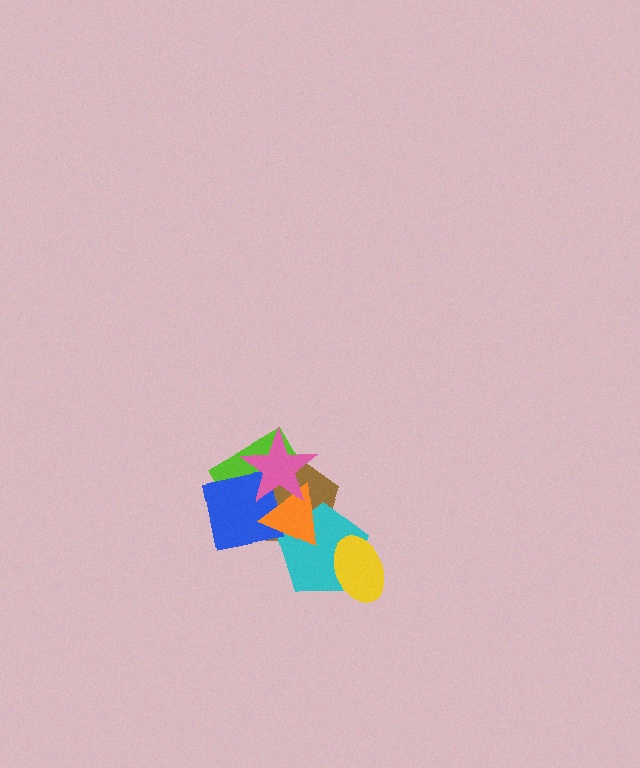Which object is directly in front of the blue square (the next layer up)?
The orange triangle is directly in front of the blue square.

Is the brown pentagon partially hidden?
Yes, it is partially covered by another shape.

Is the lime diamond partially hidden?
Yes, it is partially covered by another shape.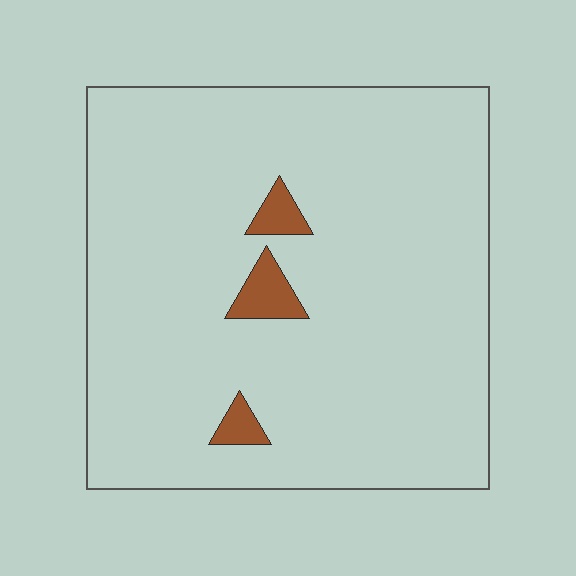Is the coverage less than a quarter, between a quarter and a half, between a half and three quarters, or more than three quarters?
Less than a quarter.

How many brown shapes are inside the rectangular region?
3.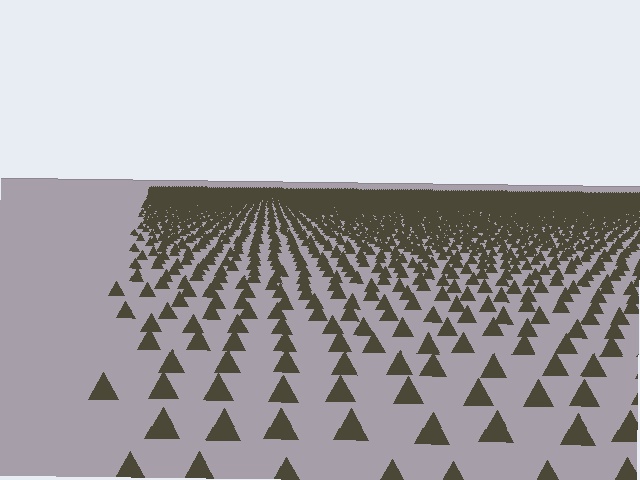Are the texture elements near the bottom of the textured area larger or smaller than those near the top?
Larger. Near the bottom, elements are closer to the viewer and appear at a bigger on-screen size.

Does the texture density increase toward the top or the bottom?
Density increases toward the top.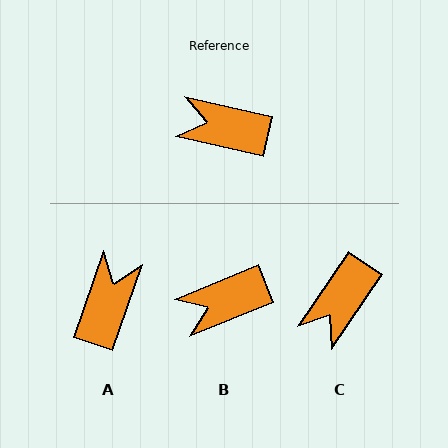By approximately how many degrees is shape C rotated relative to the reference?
Approximately 69 degrees counter-clockwise.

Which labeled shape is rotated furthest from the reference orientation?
A, about 96 degrees away.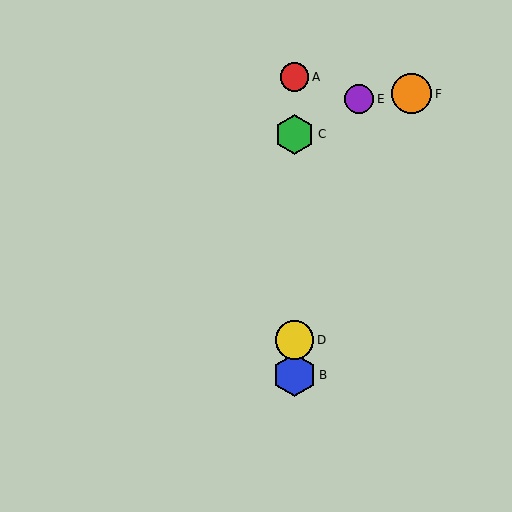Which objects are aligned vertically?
Objects A, B, C, D are aligned vertically.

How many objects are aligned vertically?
4 objects (A, B, C, D) are aligned vertically.